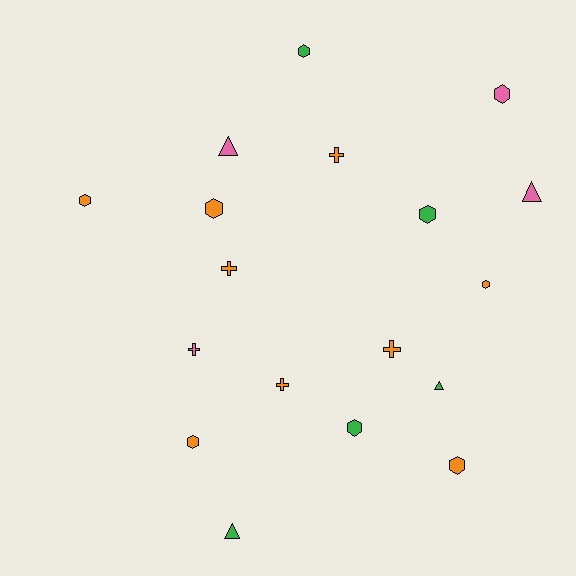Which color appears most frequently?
Orange, with 9 objects.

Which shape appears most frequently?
Hexagon, with 9 objects.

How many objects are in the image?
There are 18 objects.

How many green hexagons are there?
There are 3 green hexagons.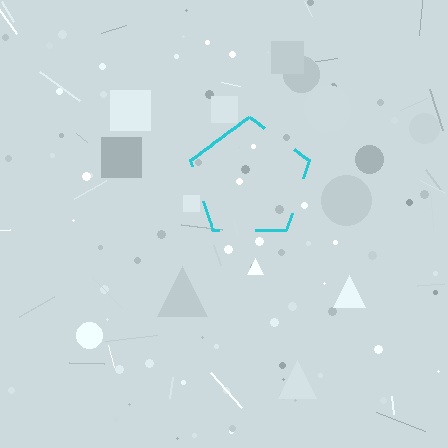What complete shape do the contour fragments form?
The contour fragments form a pentagon.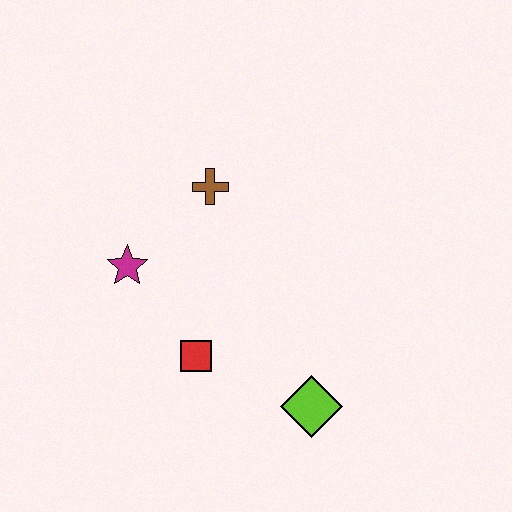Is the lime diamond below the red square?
Yes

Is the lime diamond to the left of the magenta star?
No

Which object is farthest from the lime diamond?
The brown cross is farthest from the lime diamond.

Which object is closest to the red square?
The magenta star is closest to the red square.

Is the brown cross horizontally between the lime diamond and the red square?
Yes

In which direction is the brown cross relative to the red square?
The brown cross is above the red square.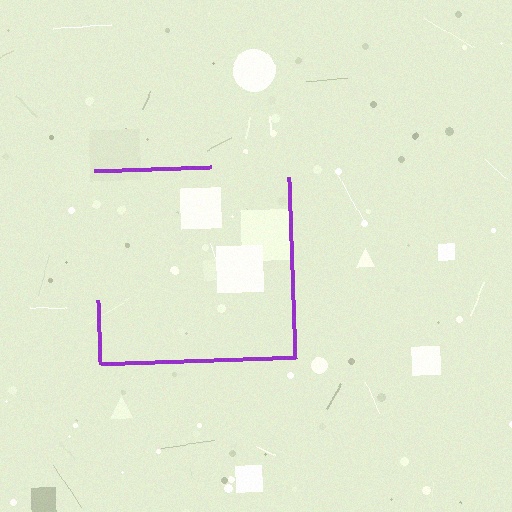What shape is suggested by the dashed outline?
The dashed outline suggests a square.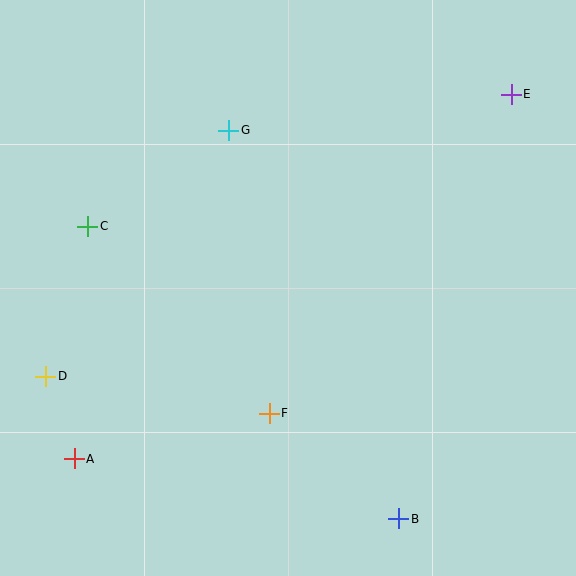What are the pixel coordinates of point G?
Point G is at (229, 131).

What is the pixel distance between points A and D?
The distance between A and D is 87 pixels.